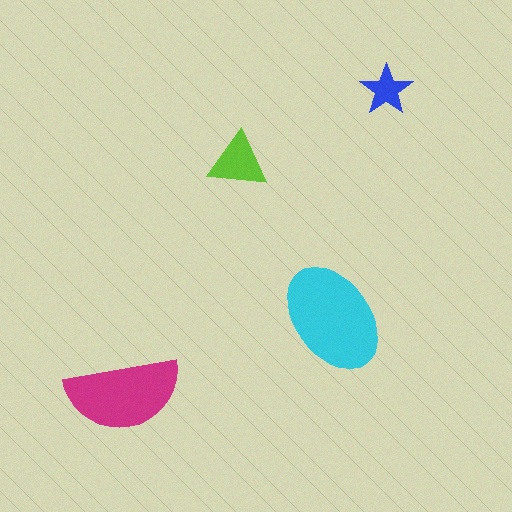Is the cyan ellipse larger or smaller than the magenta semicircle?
Larger.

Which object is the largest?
The cyan ellipse.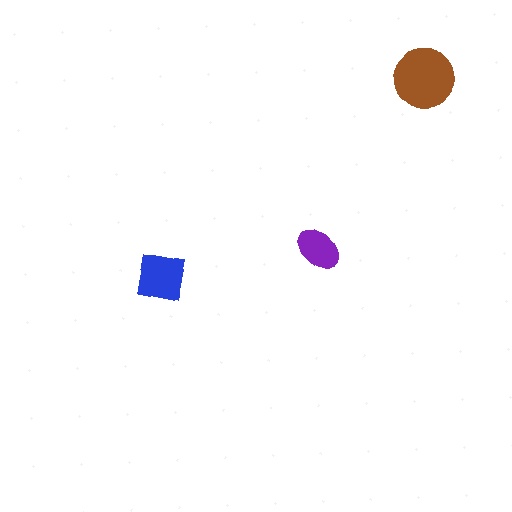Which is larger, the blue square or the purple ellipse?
The blue square.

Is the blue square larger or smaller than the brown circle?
Smaller.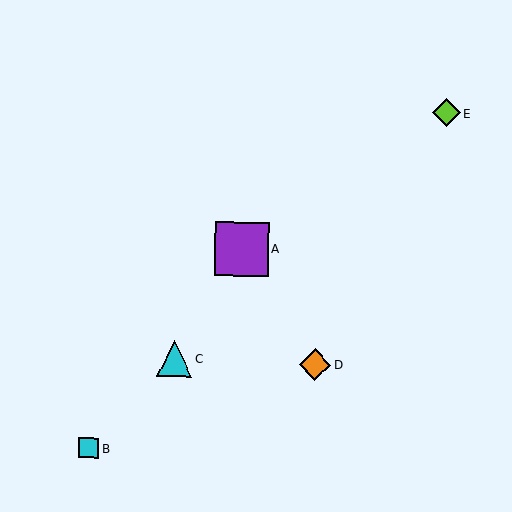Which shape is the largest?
The purple square (labeled A) is the largest.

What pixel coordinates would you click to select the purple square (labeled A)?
Click at (241, 249) to select the purple square A.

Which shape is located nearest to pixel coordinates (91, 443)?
The cyan square (labeled B) at (88, 448) is nearest to that location.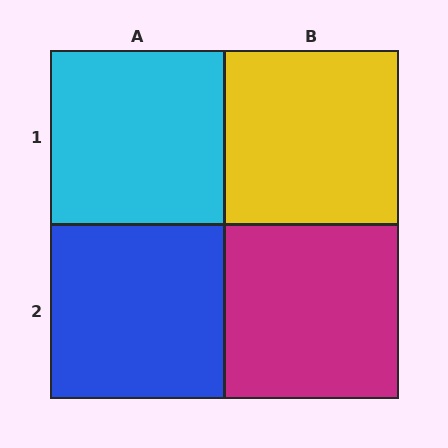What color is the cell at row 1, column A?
Cyan.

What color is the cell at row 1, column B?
Yellow.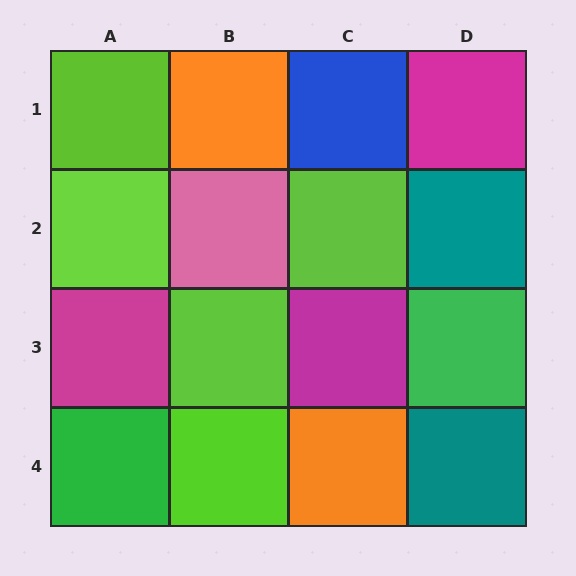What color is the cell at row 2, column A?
Lime.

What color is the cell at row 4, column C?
Orange.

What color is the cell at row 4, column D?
Teal.